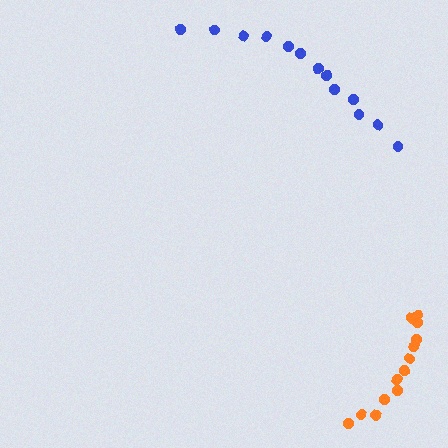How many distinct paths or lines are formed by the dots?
There are 2 distinct paths.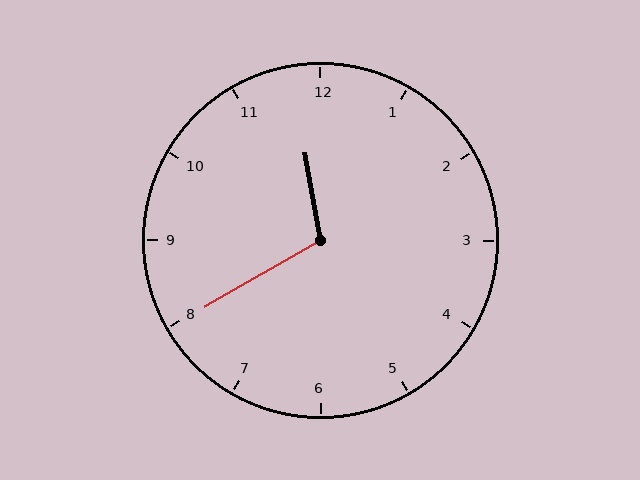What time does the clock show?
11:40.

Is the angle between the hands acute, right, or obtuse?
It is obtuse.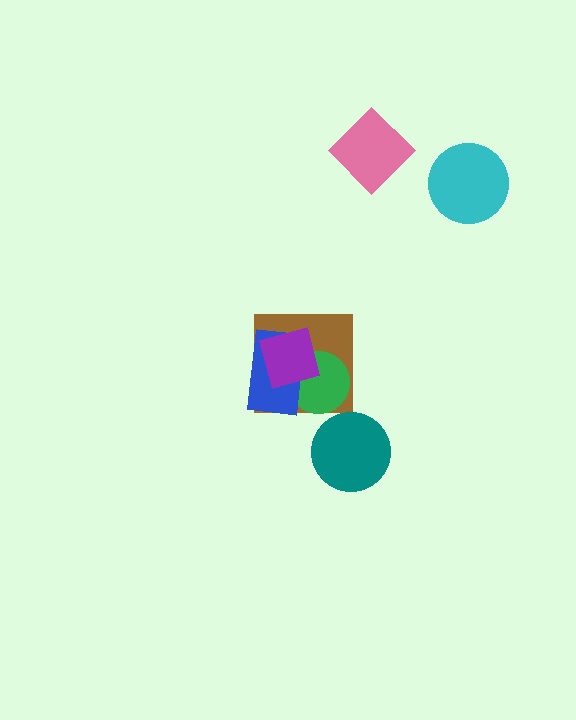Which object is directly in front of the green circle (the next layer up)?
The blue rectangle is directly in front of the green circle.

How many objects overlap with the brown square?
3 objects overlap with the brown square.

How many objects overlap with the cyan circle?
0 objects overlap with the cyan circle.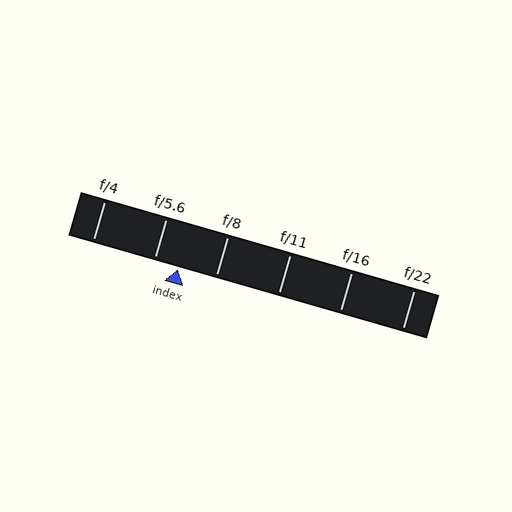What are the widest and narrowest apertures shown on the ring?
The widest aperture shown is f/4 and the narrowest is f/22.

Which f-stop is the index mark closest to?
The index mark is closest to f/5.6.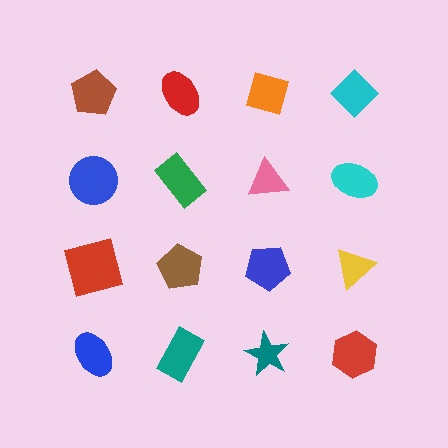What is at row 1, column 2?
A red ellipse.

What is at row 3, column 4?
A yellow triangle.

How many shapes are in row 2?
4 shapes.